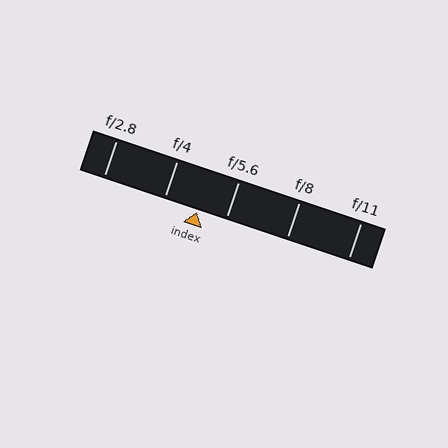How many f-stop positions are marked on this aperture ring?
There are 5 f-stop positions marked.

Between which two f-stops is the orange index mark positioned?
The index mark is between f/4 and f/5.6.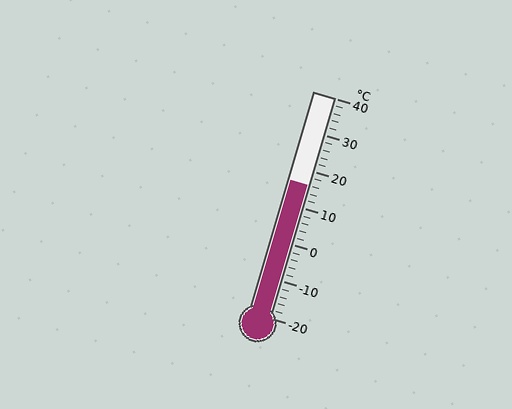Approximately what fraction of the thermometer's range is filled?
The thermometer is filled to approximately 60% of its range.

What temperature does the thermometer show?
The thermometer shows approximately 16°C.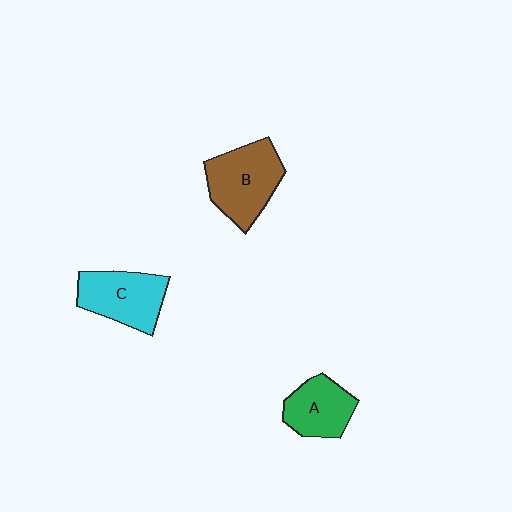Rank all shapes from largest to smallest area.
From largest to smallest: B (brown), C (cyan), A (green).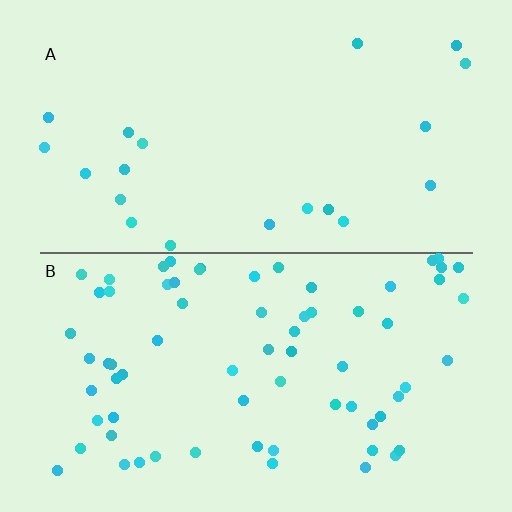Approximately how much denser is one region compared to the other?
Approximately 3.4× — region B over region A.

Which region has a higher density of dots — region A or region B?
B (the bottom).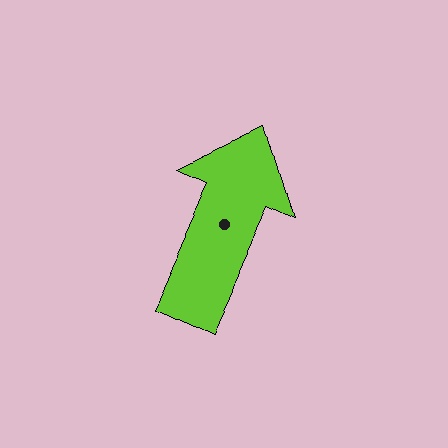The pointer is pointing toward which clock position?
Roughly 1 o'clock.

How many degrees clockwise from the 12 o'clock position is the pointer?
Approximately 24 degrees.